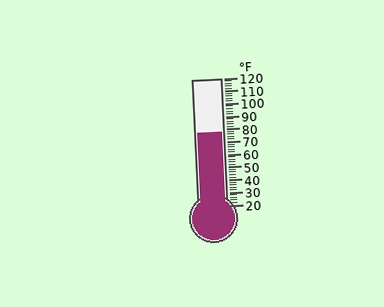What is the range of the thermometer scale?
The thermometer scale ranges from 20°F to 120°F.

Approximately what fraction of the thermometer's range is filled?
The thermometer is filled to approximately 60% of its range.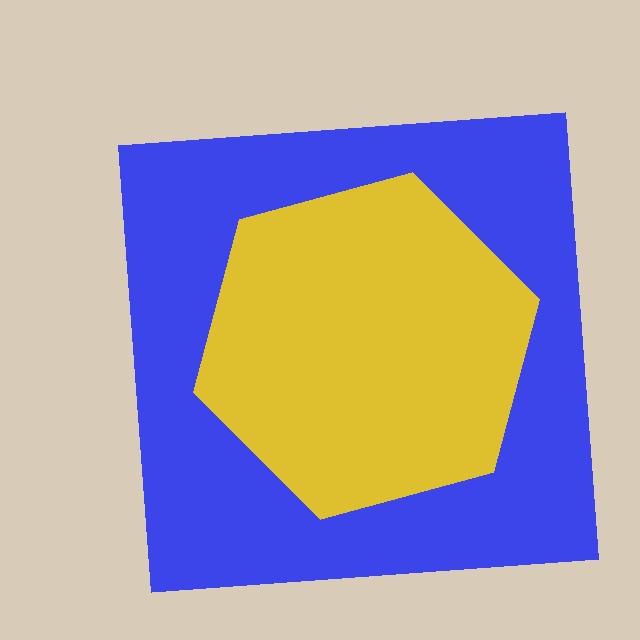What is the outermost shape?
The blue square.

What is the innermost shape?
The yellow hexagon.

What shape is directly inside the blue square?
The yellow hexagon.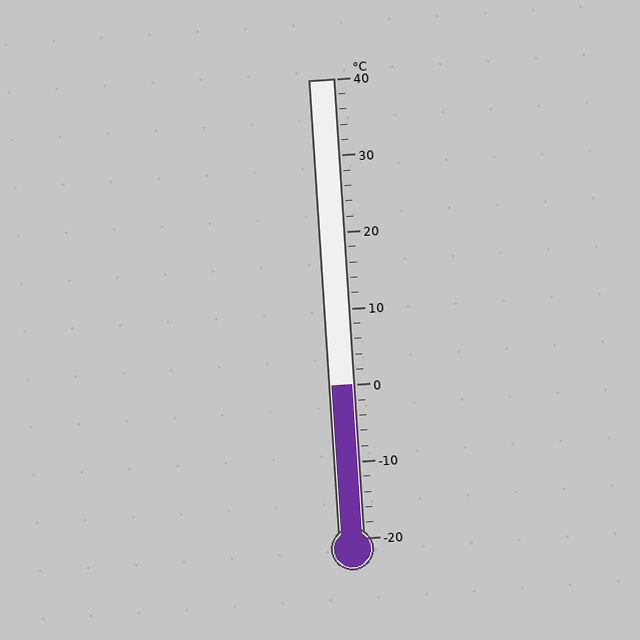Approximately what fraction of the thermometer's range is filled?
The thermometer is filled to approximately 35% of its range.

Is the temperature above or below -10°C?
The temperature is above -10°C.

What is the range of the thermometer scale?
The thermometer scale ranges from -20°C to 40°C.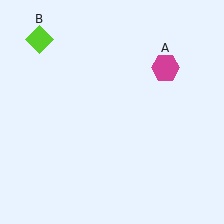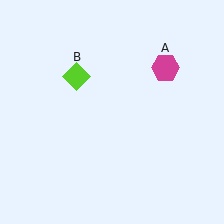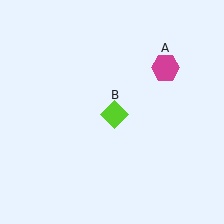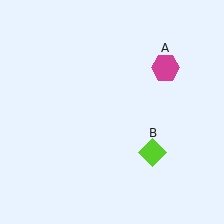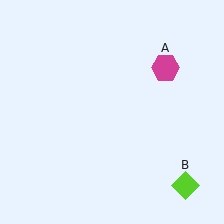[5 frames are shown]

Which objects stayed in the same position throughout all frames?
Magenta hexagon (object A) remained stationary.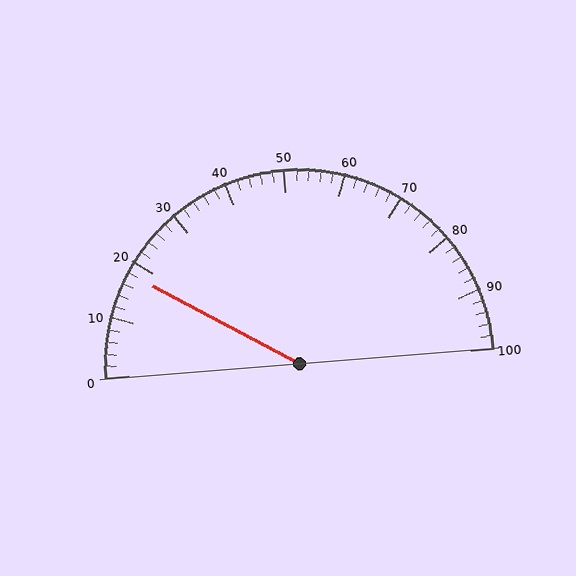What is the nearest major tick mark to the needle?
The nearest major tick mark is 20.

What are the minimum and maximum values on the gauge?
The gauge ranges from 0 to 100.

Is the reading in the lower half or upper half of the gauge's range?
The reading is in the lower half of the range (0 to 100).